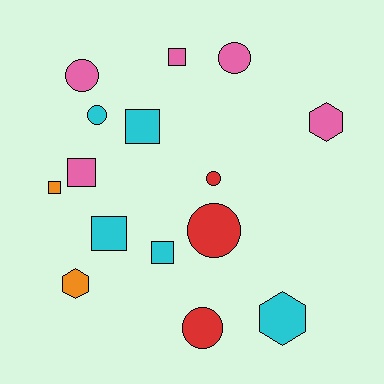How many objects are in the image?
There are 15 objects.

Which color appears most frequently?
Pink, with 5 objects.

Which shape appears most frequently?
Square, with 6 objects.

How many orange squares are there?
There is 1 orange square.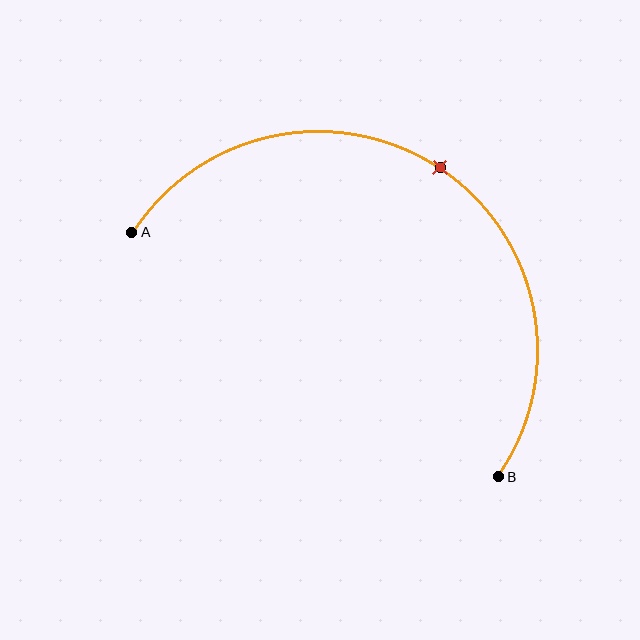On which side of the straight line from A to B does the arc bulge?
The arc bulges above and to the right of the straight line connecting A and B.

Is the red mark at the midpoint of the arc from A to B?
Yes. The red mark lies on the arc at equal arc-length from both A and B — it is the arc midpoint.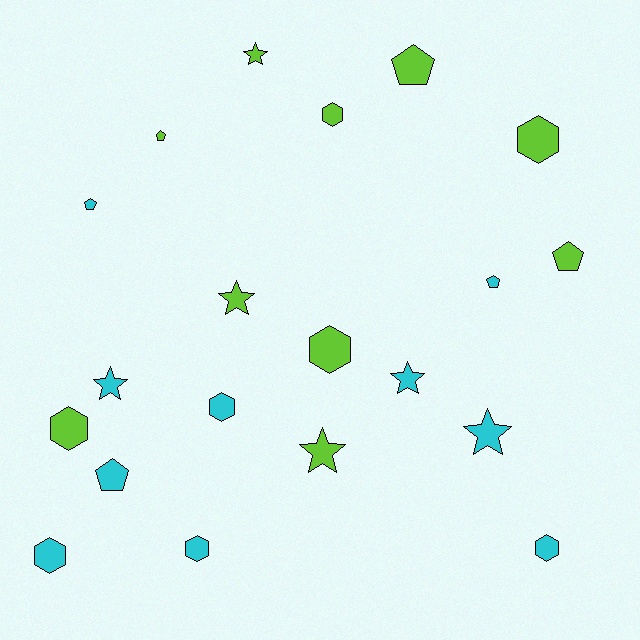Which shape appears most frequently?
Hexagon, with 8 objects.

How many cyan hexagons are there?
There are 4 cyan hexagons.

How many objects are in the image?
There are 20 objects.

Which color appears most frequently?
Lime, with 10 objects.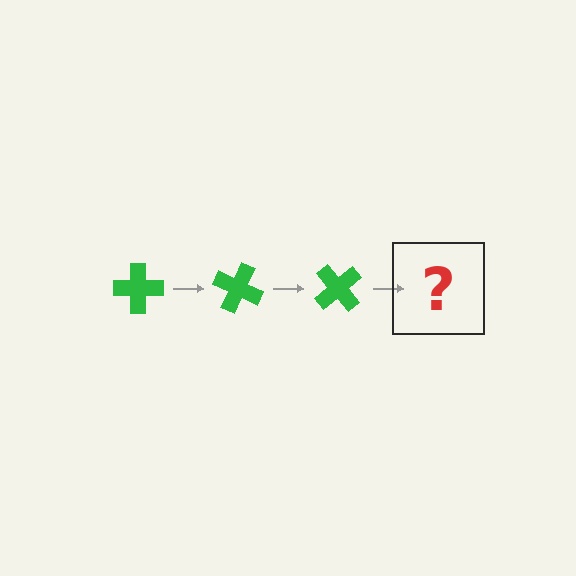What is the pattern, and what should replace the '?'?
The pattern is that the cross rotates 25 degrees each step. The '?' should be a green cross rotated 75 degrees.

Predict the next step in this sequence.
The next step is a green cross rotated 75 degrees.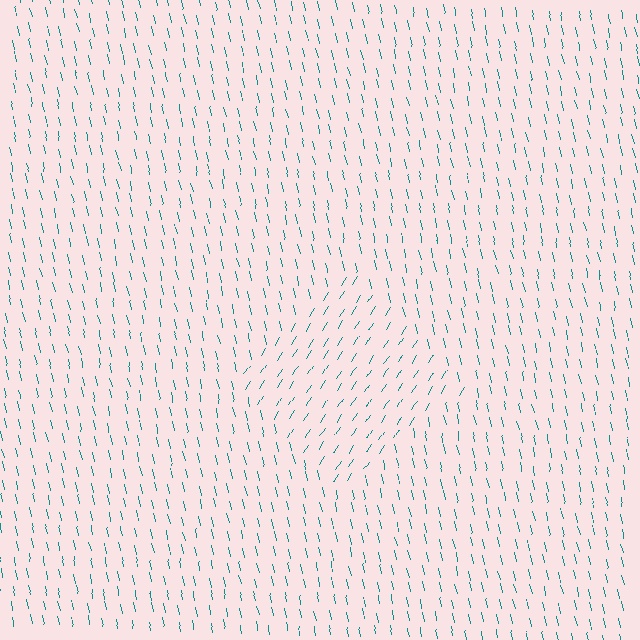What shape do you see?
I see a diamond.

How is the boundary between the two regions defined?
The boundary is defined purely by a change in line orientation (approximately 45 degrees difference). All lines are the same color and thickness.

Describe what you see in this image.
The image is filled with small teal line segments. A diamond region in the image has lines oriented differently from the surrounding lines, creating a visible texture boundary.